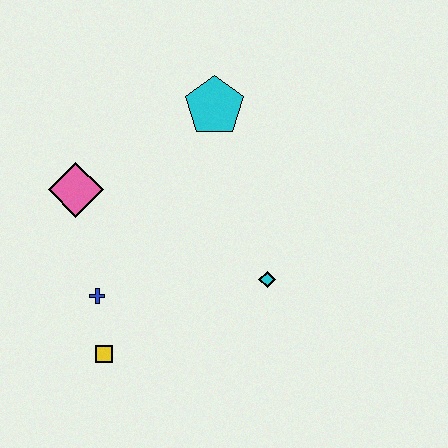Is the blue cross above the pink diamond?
No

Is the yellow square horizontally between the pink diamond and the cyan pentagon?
Yes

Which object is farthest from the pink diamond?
The cyan diamond is farthest from the pink diamond.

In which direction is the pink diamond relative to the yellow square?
The pink diamond is above the yellow square.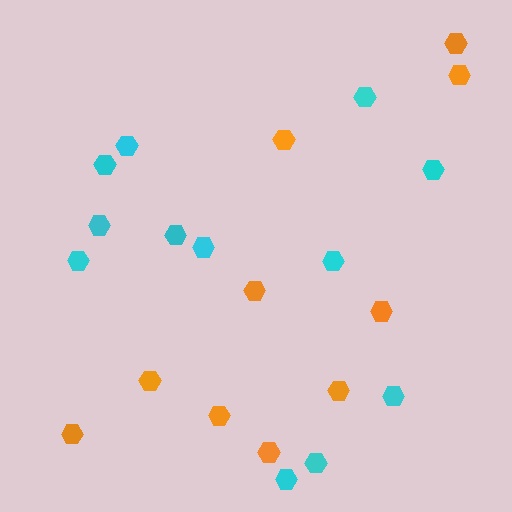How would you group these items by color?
There are 2 groups: one group of orange hexagons (10) and one group of cyan hexagons (12).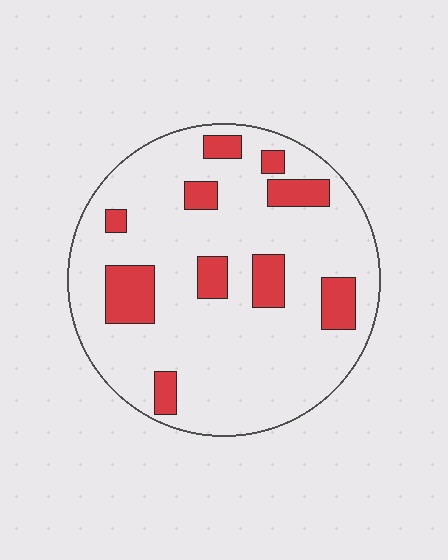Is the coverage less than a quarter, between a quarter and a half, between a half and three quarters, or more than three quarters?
Less than a quarter.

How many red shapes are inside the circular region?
10.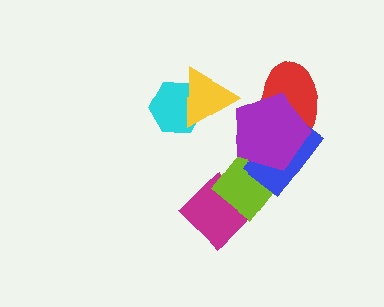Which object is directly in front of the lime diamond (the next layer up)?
The blue rectangle is directly in front of the lime diamond.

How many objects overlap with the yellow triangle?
1 object overlaps with the yellow triangle.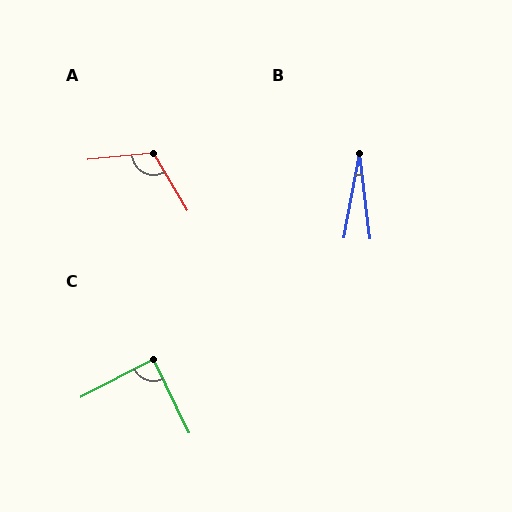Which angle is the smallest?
B, at approximately 17 degrees.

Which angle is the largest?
A, at approximately 115 degrees.